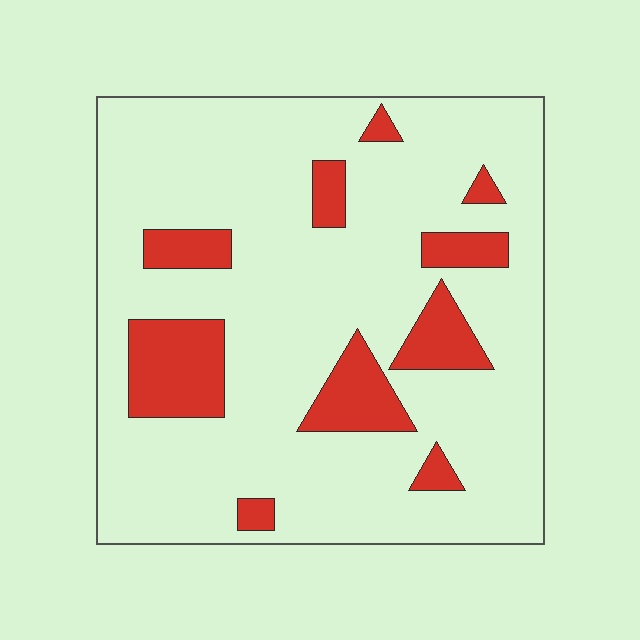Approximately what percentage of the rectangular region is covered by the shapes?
Approximately 15%.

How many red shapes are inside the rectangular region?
10.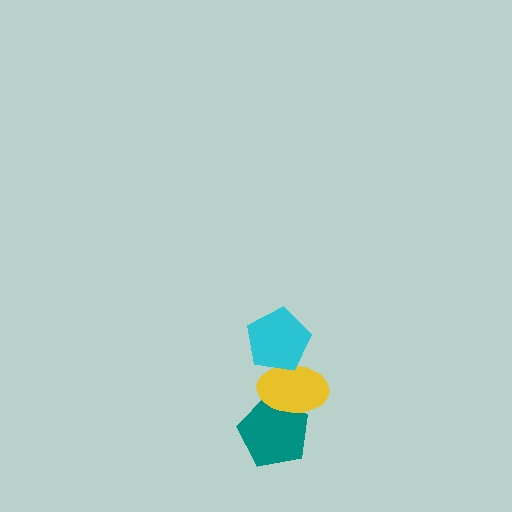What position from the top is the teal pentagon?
The teal pentagon is 3rd from the top.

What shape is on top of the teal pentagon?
The yellow ellipse is on top of the teal pentagon.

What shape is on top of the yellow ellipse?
The cyan pentagon is on top of the yellow ellipse.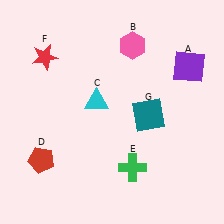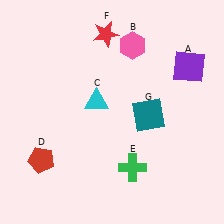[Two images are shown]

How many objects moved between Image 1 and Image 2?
1 object moved between the two images.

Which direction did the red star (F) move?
The red star (F) moved right.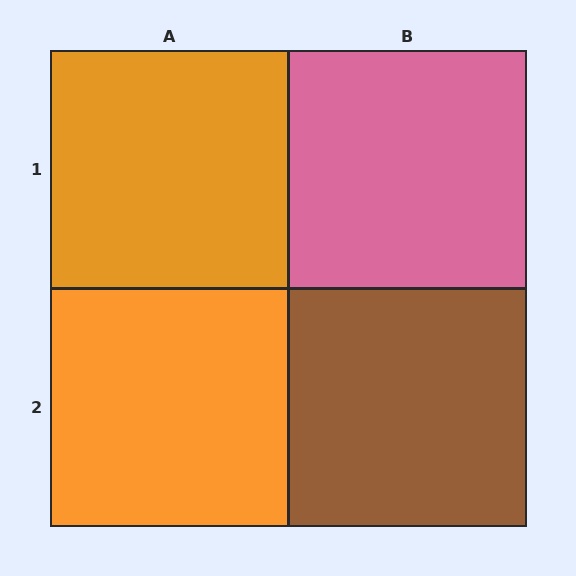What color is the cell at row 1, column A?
Orange.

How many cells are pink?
1 cell is pink.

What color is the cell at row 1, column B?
Pink.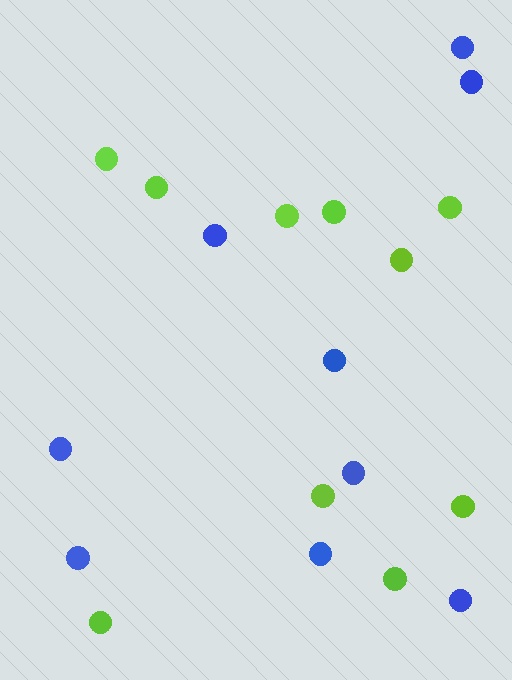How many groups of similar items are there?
There are 2 groups: one group of lime circles (10) and one group of blue circles (9).